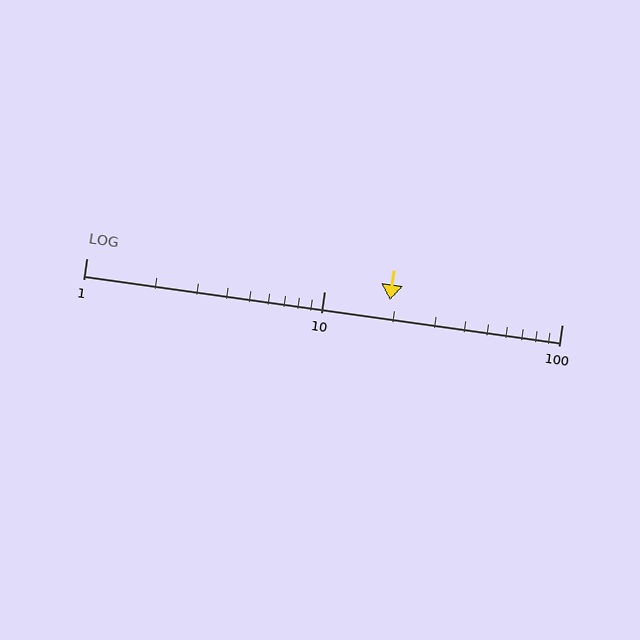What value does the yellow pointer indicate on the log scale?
The pointer indicates approximately 19.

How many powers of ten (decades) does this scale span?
The scale spans 2 decades, from 1 to 100.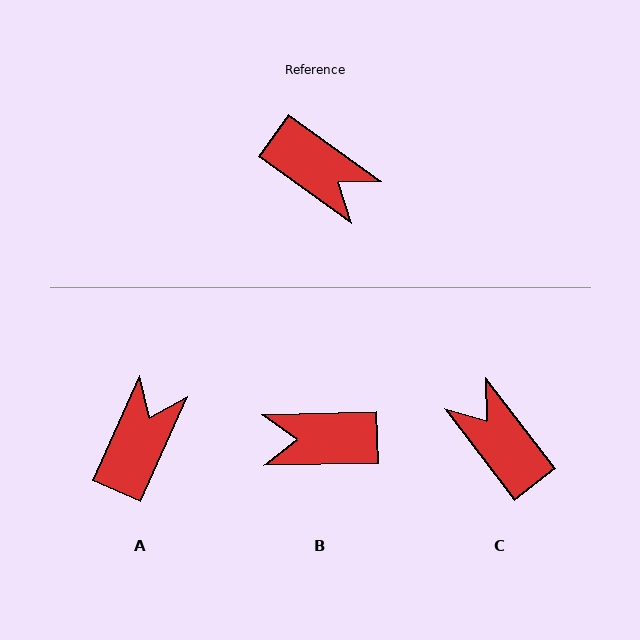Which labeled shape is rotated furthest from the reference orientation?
C, about 163 degrees away.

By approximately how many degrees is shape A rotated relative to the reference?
Approximately 102 degrees counter-clockwise.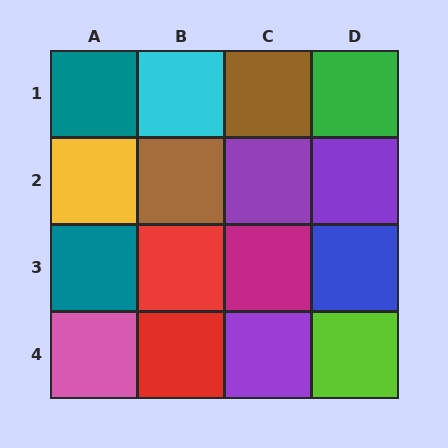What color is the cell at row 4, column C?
Purple.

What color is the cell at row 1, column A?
Teal.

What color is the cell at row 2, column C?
Purple.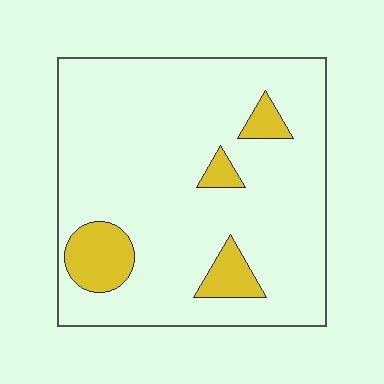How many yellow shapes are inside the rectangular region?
4.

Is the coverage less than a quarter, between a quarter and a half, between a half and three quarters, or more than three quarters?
Less than a quarter.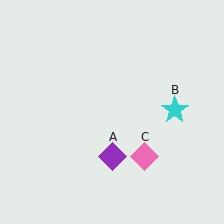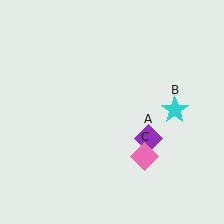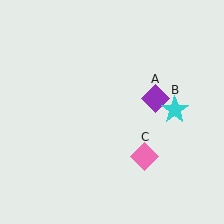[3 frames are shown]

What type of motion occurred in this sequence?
The purple diamond (object A) rotated counterclockwise around the center of the scene.